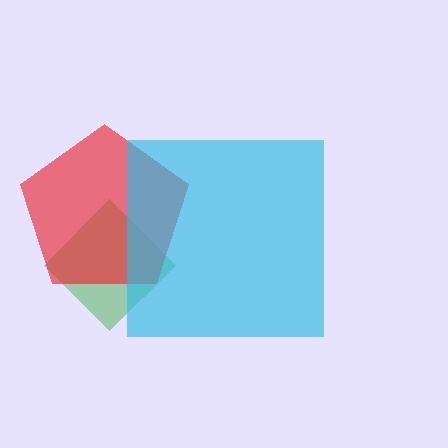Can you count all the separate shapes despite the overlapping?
Yes, there are 3 separate shapes.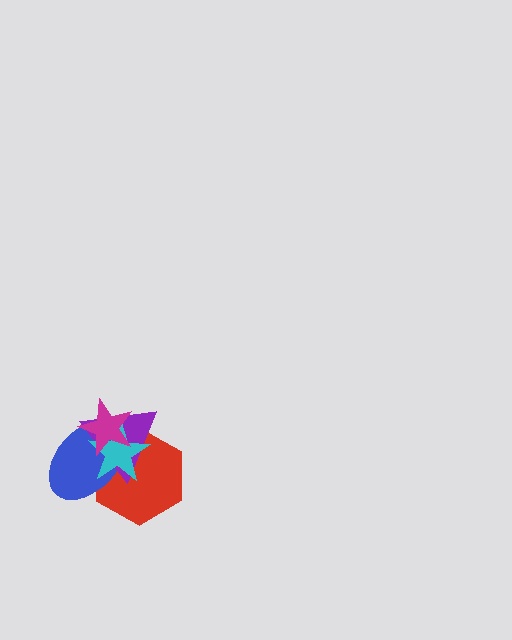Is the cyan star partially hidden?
Yes, it is partially covered by another shape.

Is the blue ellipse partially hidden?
Yes, it is partially covered by another shape.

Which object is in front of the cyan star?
The magenta star is in front of the cyan star.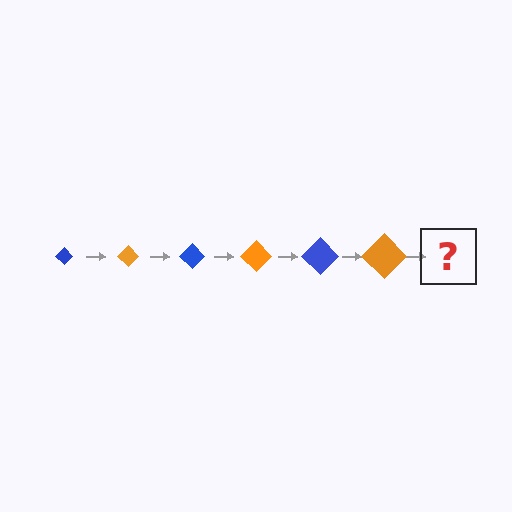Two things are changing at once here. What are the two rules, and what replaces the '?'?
The two rules are that the diamond grows larger each step and the color cycles through blue and orange. The '?' should be a blue diamond, larger than the previous one.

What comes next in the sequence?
The next element should be a blue diamond, larger than the previous one.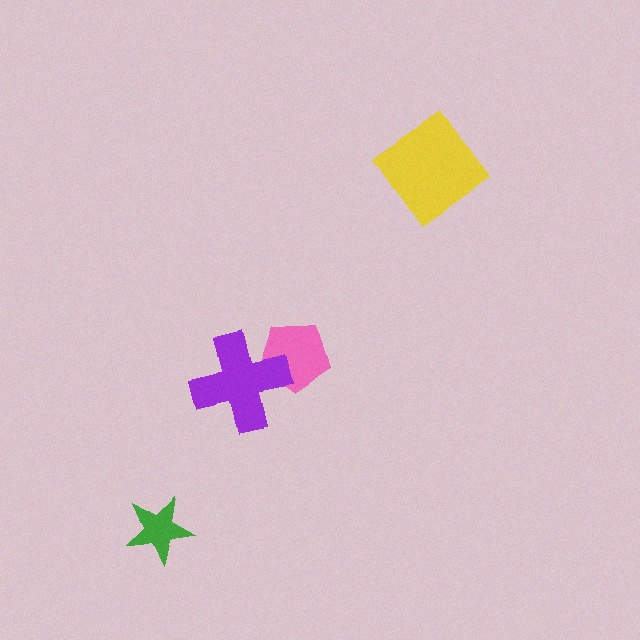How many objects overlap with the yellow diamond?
0 objects overlap with the yellow diamond.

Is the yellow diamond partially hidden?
No, no other shape covers it.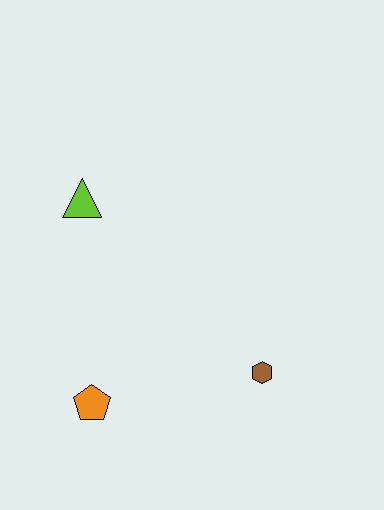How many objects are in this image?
There are 3 objects.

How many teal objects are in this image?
There are no teal objects.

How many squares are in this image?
There are no squares.